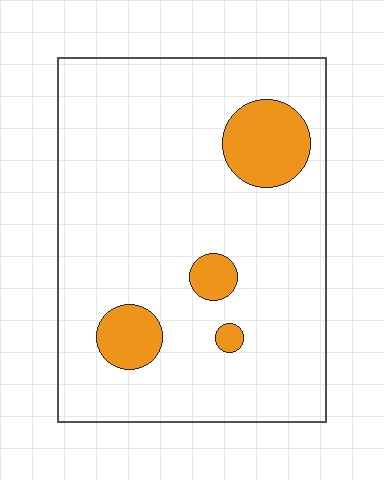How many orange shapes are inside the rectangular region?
4.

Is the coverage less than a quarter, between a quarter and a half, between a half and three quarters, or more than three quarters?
Less than a quarter.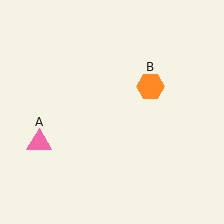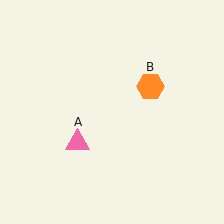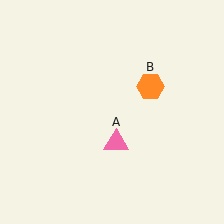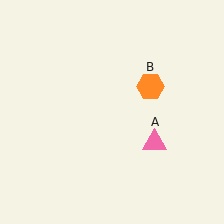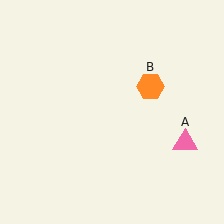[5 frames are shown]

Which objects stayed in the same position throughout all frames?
Orange hexagon (object B) remained stationary.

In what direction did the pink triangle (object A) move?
The pink triangle (object A) moved right.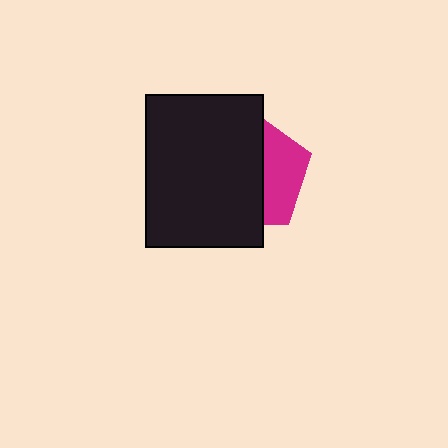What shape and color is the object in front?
The object in front is a black rectangle.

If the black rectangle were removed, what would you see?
You would see the complete magenta pentagon.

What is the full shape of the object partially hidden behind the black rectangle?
The partially hidden object is a magenta pentagon.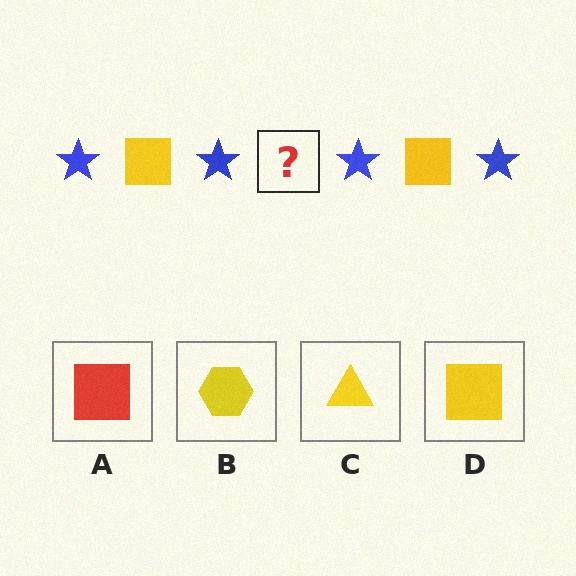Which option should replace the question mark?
Option D.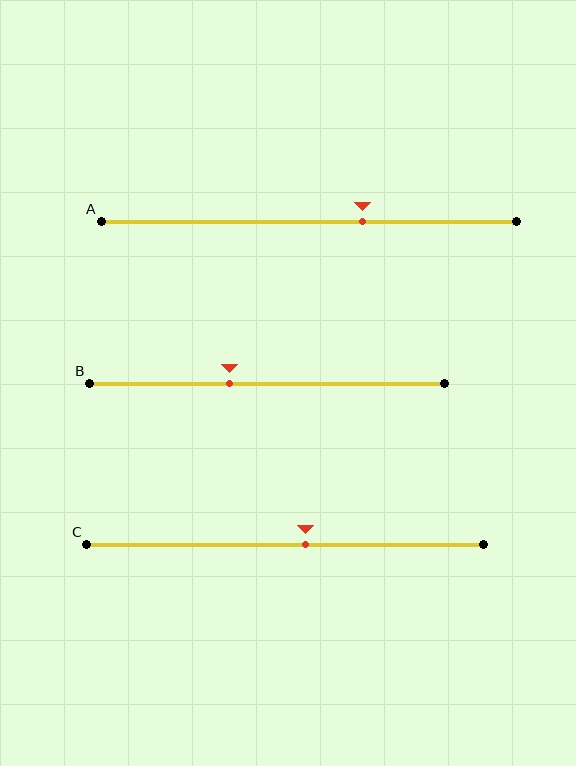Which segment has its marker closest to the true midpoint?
Segment C has its marker closest to the true midpoint.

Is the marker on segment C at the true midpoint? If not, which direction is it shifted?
No, the marker on segment C is shifted to the right by about 5% of the segment length.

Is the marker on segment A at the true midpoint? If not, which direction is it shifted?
No, the marker on segment A is shifted to the right by about 13% of the segment length.